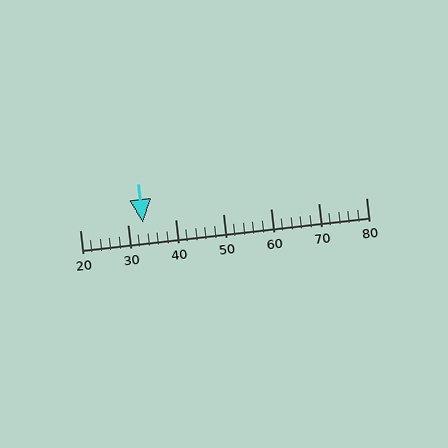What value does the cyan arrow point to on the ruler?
The cyan arrow points to approximately 33.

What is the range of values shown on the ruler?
The ruler shows values from 20 to 80.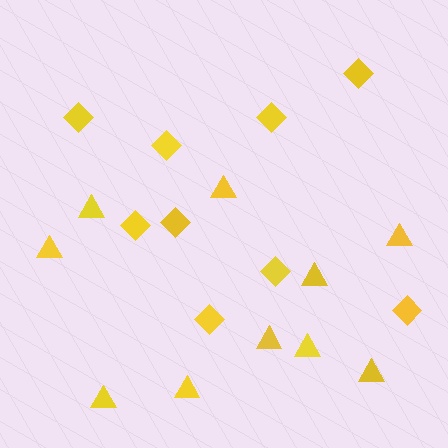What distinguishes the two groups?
There are 2 groups: one group of diamonds (9) and one group of triangles (10).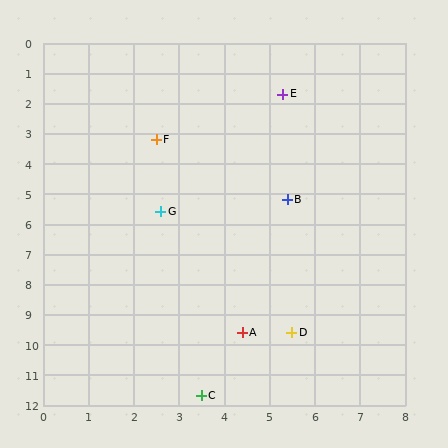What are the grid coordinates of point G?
Point G is at approximately (2.6, 5.6).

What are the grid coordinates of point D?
Point D is at approximately (5.5, 9.6).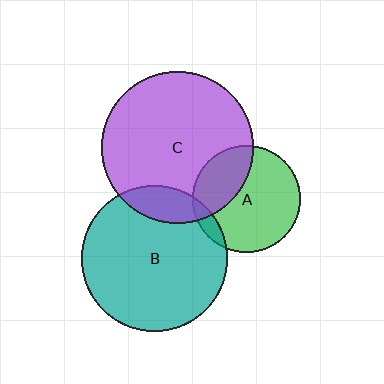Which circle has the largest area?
Circle C (purple).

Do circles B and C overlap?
Yes.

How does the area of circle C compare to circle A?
Approximately 2.0 times.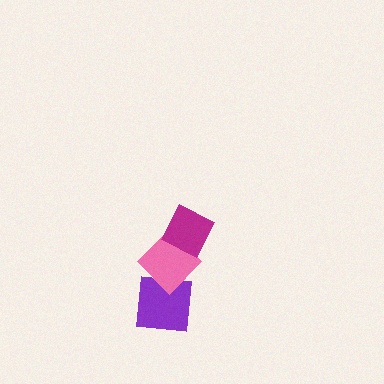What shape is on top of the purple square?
The pink diamond is on top of the purple square.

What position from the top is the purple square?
The purple square is 3rd from the top.